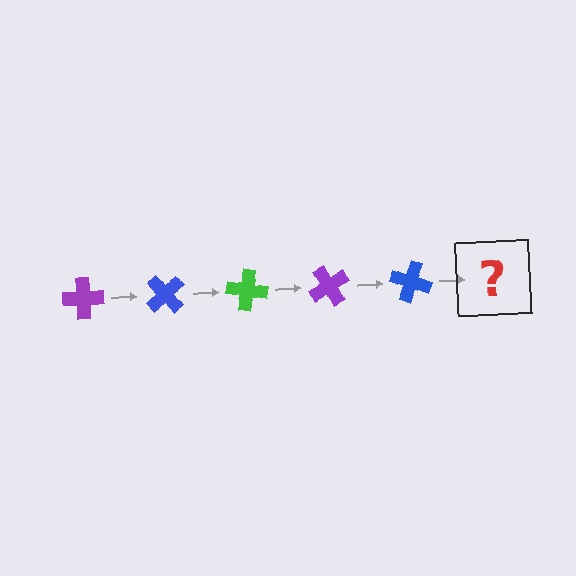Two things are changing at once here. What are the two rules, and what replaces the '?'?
The two rules are that it rotates 50 degrees each step and the color cycles through purple, blue, and green. The '?' should be a green cross, rotated 250 degrees from the start.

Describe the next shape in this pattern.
It should be a green cross, rotated 250 degrees from the start.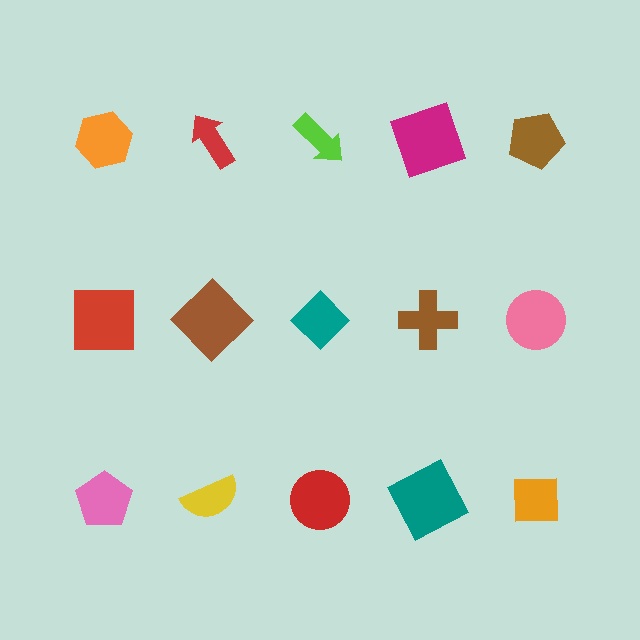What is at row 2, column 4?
A brown cross.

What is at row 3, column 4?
A teal square.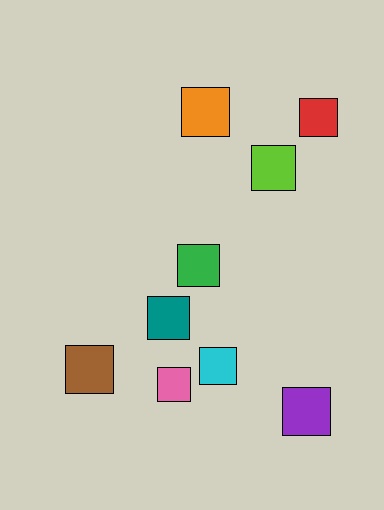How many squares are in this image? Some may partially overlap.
There are 9 squares.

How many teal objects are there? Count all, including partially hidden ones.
There is 1 teal object.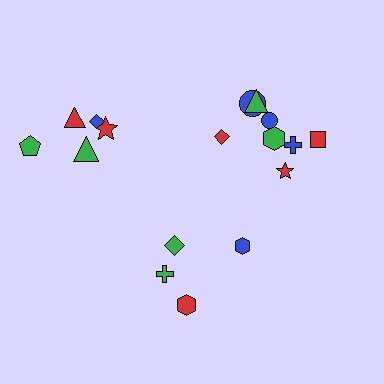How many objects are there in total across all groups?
There are 17 objects.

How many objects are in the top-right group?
There are 8 objects.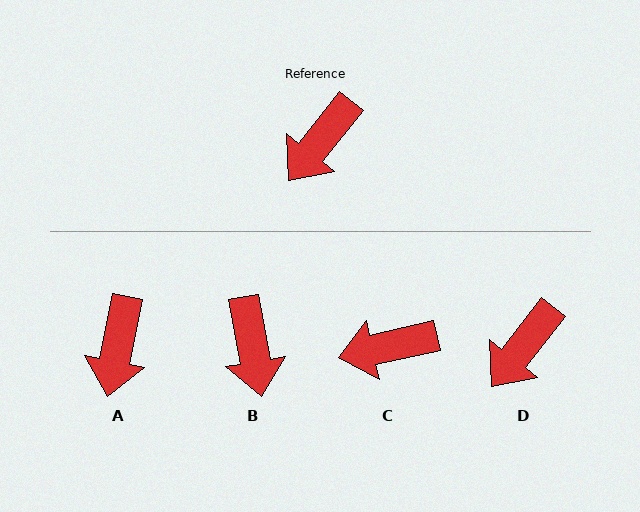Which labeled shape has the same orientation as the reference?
D.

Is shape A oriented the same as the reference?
No, it is off by about 27 degrees.